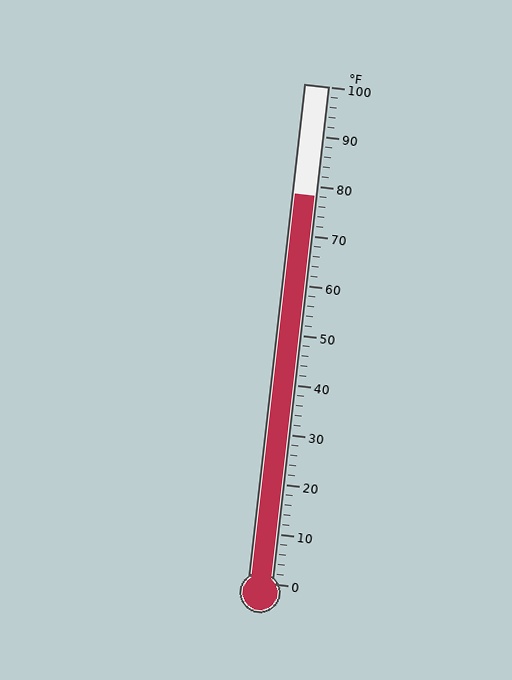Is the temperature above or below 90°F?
The temperature is below 90°F.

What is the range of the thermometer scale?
The thermometer scale ranges from 0°F to 100°F.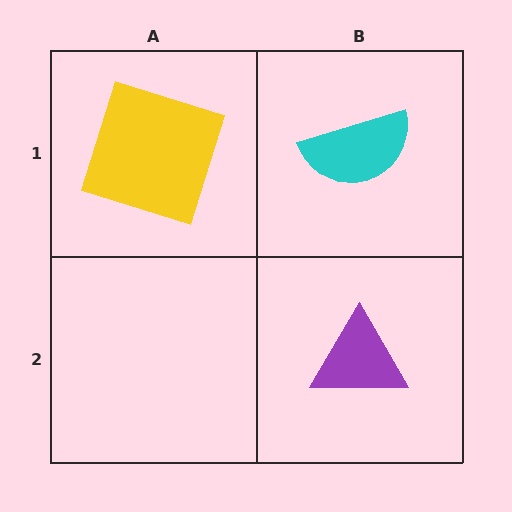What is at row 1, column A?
A yellow square.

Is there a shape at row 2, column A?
No, that cell is empty.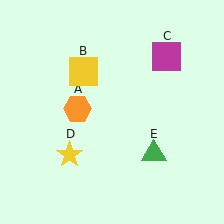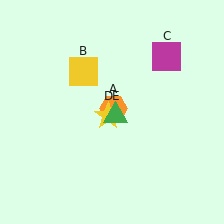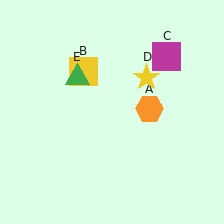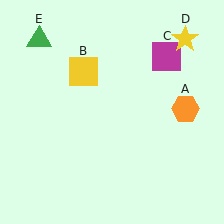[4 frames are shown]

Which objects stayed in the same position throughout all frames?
Yellow square (object B) and magenta square (object C) remained stationary.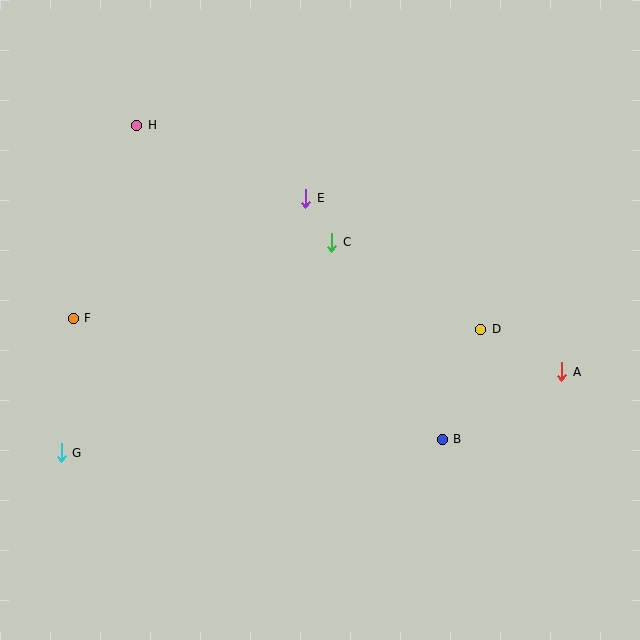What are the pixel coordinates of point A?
Point A is at (562, 372).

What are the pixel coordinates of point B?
Point B is at (442, 439).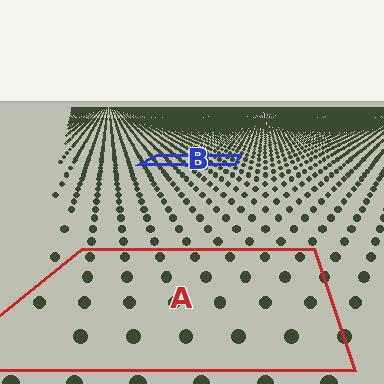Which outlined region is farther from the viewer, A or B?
Region B is farther from the viewer — the texture elements inside it appear smaller and more densely packed.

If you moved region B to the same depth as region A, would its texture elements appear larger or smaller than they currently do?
They would appear larger. At a closer depth, the same texture elements are projected at a bigger on-screen size.